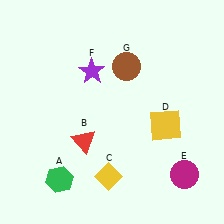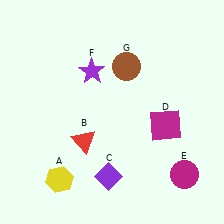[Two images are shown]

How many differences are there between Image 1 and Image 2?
There are 3 differences between the two images.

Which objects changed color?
A changed from green to yellow. C changed from yellow to purple. D changed from yellow to magenta.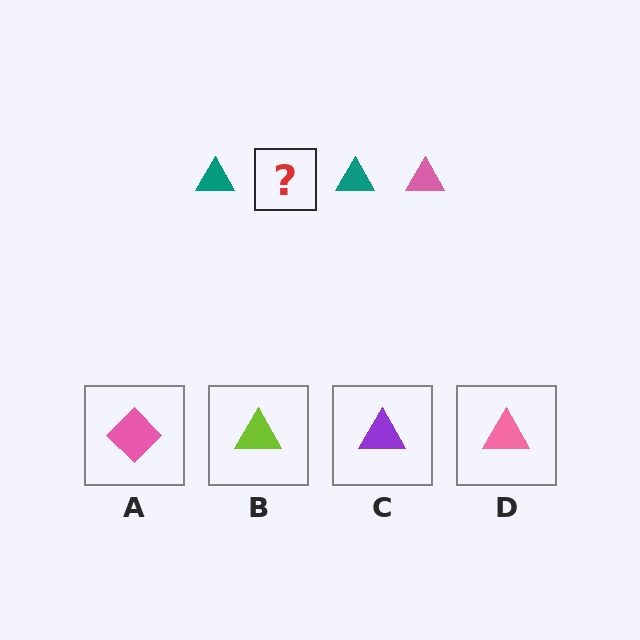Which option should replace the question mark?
Option D.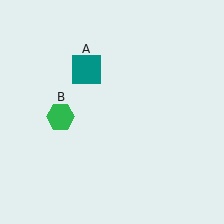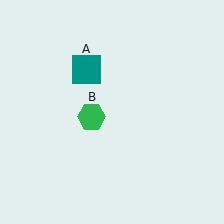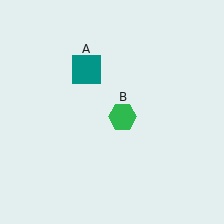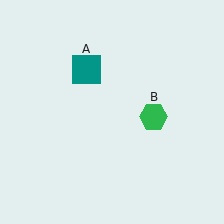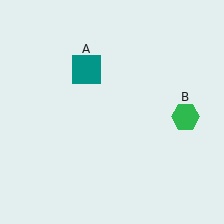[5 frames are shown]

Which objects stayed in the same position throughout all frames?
Teal square (object A) remained stationary.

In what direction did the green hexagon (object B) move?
The green hexagon (object B) moved right.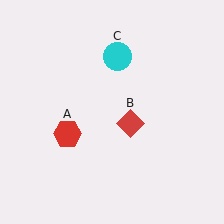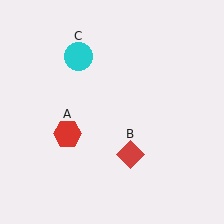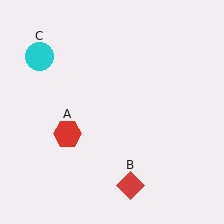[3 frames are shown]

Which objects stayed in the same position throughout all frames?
Red hexagon (object A) remained stationary.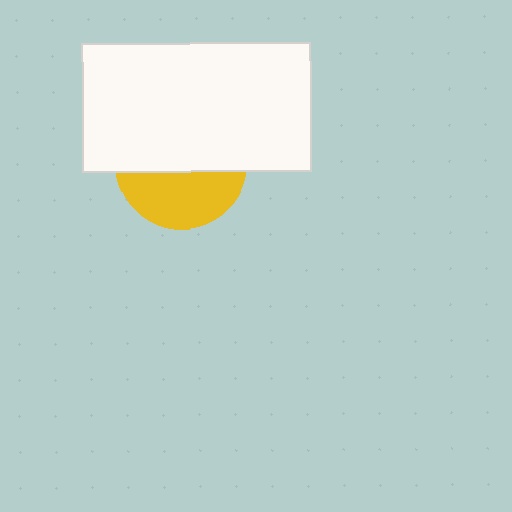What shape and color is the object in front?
The object in front is a white rectangle.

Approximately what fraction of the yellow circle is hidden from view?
Roughly 59% of the yellow circle is hidden behind the white rectangle.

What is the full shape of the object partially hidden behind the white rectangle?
The partially hidden object is a yellow circle.